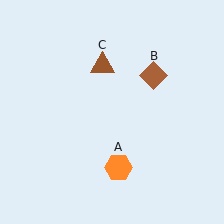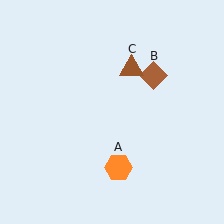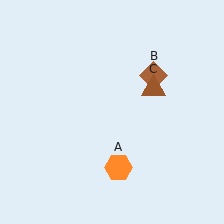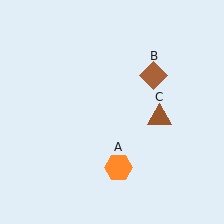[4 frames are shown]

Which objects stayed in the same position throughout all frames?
Orange hexagon (object A) and brown diamond (object B) remained stationary.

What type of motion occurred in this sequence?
The brown triangle (object C) rotated clockwise around the center of the scene.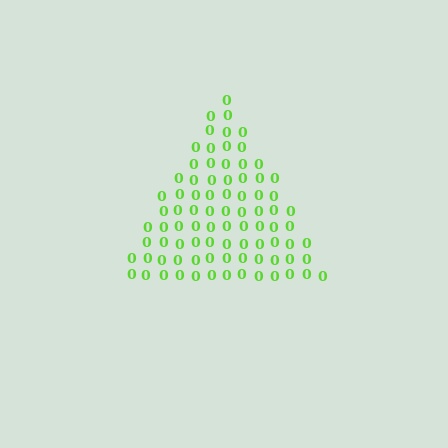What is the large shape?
The large shape is a triangle.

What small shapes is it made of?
It is made of small digit 0's.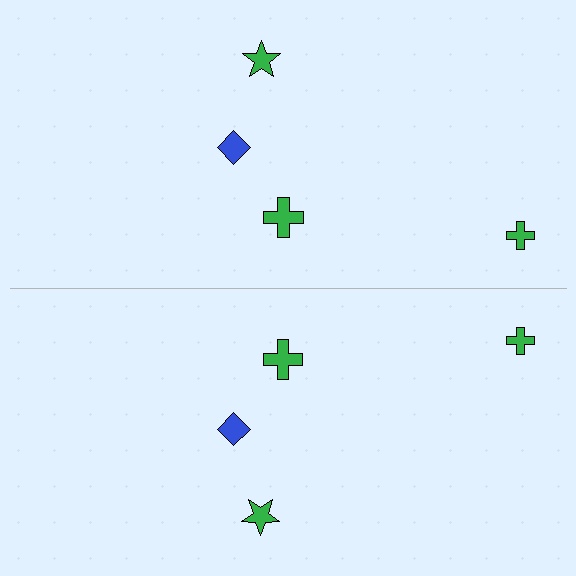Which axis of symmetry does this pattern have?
The pattern has a horizontal axis of symmetry running through the center of the image.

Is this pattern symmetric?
Yes, this pattern has bilateral (reflection) symmetry.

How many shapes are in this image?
There are 8 shapes in this image.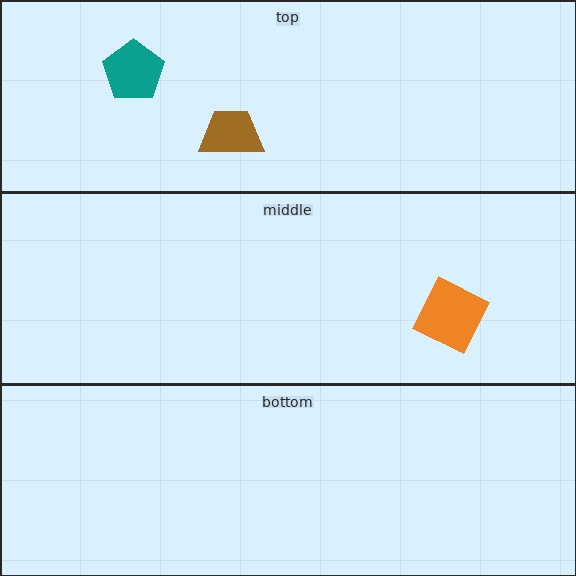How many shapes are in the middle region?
1.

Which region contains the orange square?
The middle region.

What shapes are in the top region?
The brown trapezoid, the teal pentagon.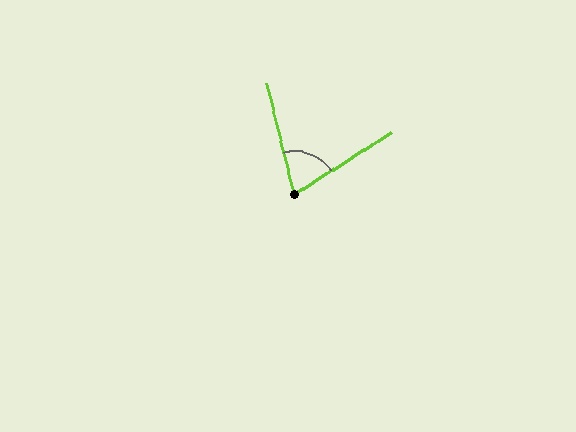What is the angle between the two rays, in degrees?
Approximately 72 degrees.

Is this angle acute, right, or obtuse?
It is acute.